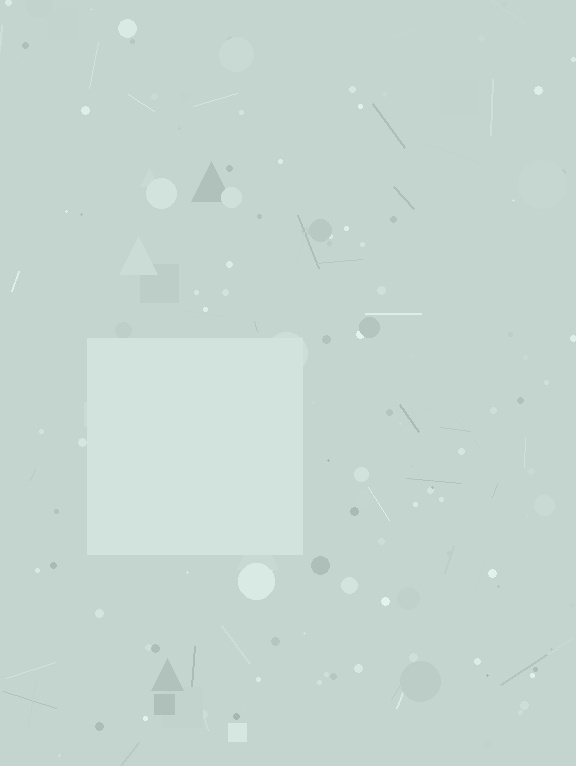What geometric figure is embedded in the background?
A square is embedded in the background.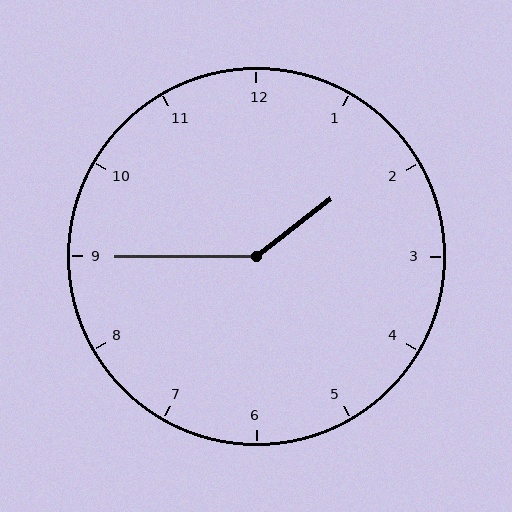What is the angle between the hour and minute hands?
Approximately 142 degrees.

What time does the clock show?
1:45.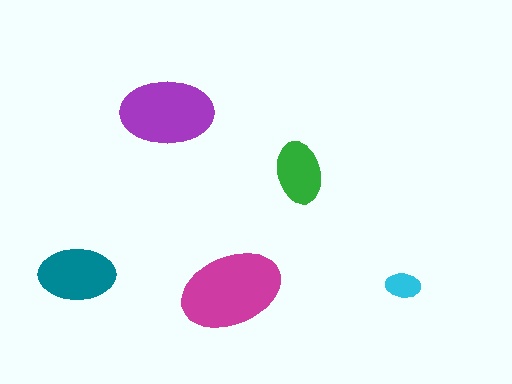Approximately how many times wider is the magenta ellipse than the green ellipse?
About 1.5 times wider.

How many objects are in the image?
There are 5 objects in the image.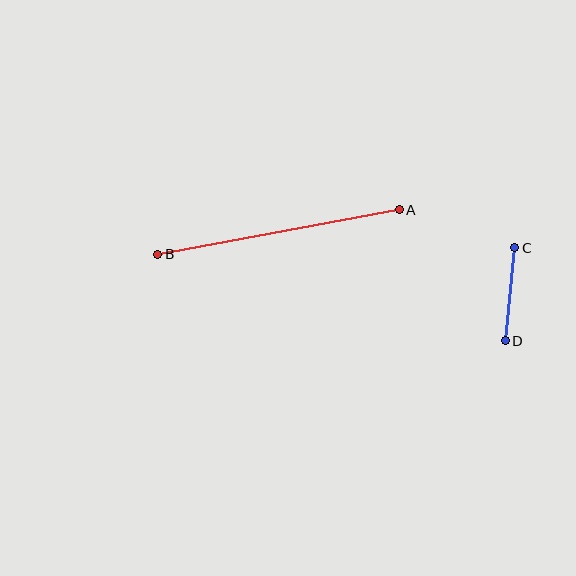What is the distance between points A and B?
The distance is approximately 245 pixels.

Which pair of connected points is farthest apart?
Points A and B are farthest apart.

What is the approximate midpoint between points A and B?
The midpoint is at approximately (279, 232) pixels.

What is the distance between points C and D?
The distance is approximately 93 pixels.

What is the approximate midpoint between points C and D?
The midpoint is at approximately (510, 294) pixels.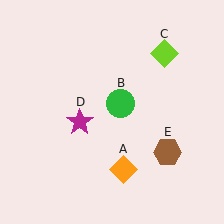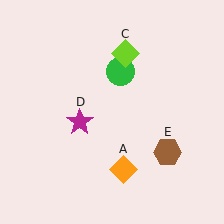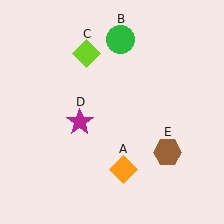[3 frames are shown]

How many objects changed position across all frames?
2 objects changed position: green circle (object B), lime diamond (object C).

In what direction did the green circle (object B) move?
The green circle (object B) moved up.